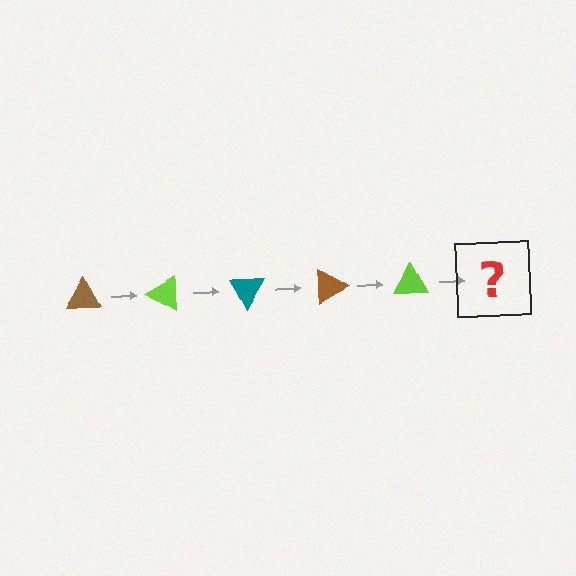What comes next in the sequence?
The next element should be a teal triangle, rotated 150 degrees from the start.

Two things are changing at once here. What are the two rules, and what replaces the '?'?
The two rules are that it rotates 30 degrees each step and the color cycles through brown, lime, and teal. The '?' should be a teal triangle, rotated 150 degrees from the start.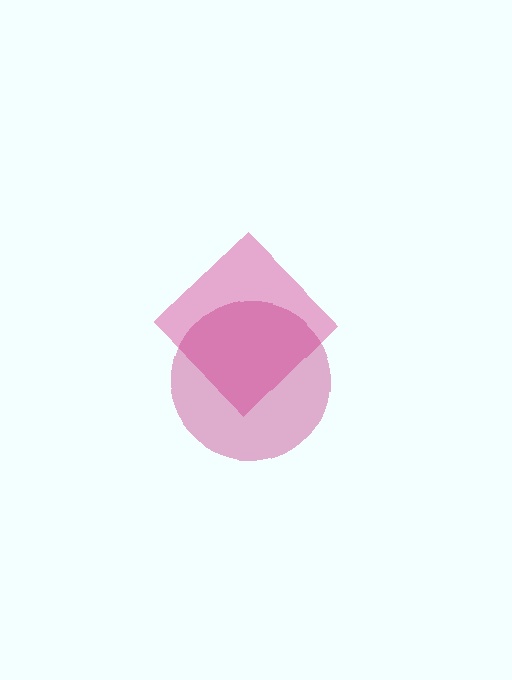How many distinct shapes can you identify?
There are 2 distinct shapes: a pink diamond, a magenta circle.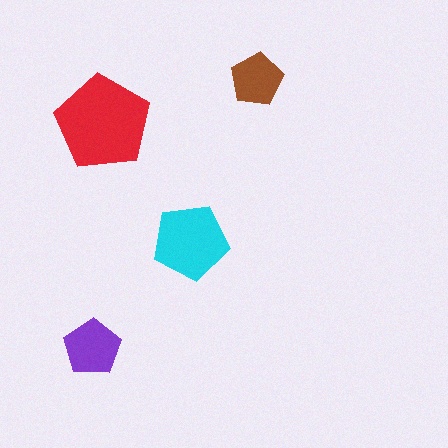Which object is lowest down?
The purple pentagon is bottommost.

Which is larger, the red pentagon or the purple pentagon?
The red one.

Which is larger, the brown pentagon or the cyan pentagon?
The cyan one.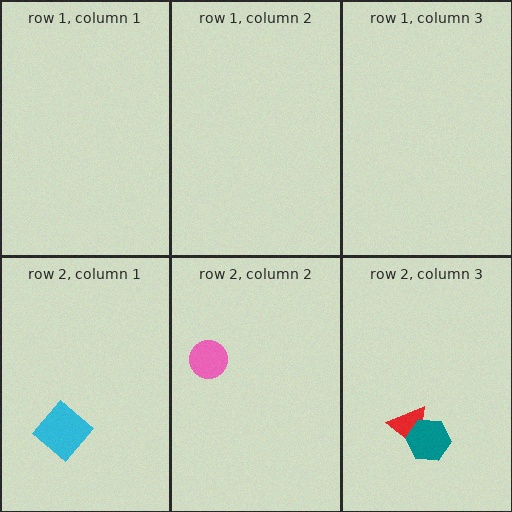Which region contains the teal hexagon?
The row 2, column 3 region.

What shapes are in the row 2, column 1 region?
The cyan diamond.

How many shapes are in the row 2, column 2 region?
1.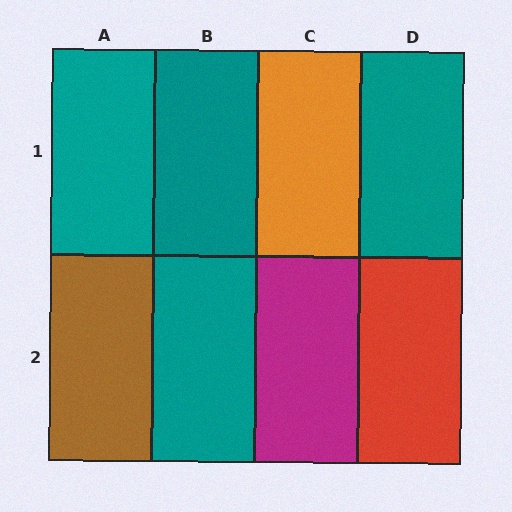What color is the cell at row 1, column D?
Teal.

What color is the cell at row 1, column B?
Teal.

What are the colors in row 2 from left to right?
Brown, teal, magenta, red.